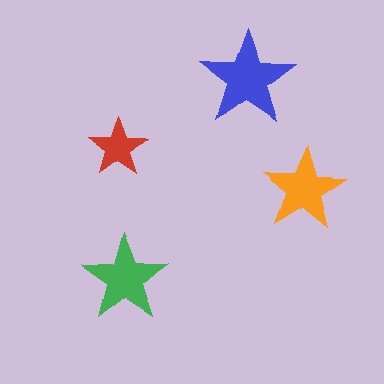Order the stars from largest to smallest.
the blue one, the green one, the orange one, the red one.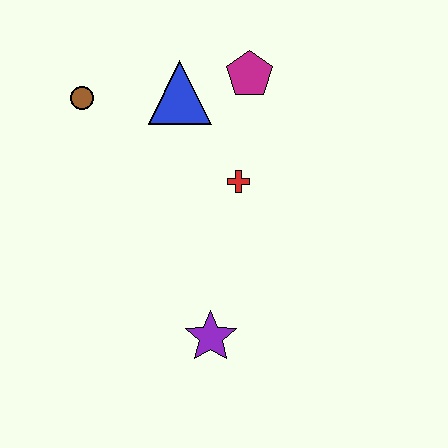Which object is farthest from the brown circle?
The purple star is farthest from the brown circle.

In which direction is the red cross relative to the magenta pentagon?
The red cross is below the magenta pentagon.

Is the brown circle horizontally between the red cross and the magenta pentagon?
No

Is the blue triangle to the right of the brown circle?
Yes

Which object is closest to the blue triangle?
The magenta pentagon is closest to the blue triangle.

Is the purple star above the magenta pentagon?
No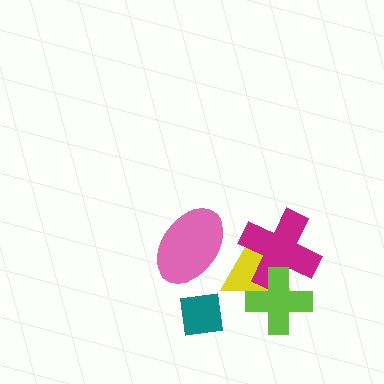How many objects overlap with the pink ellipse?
1 object overlaps with the pink ellipse.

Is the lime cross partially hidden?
No, no other shape covers it.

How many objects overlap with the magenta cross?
2 objects overlap with the magenta cross.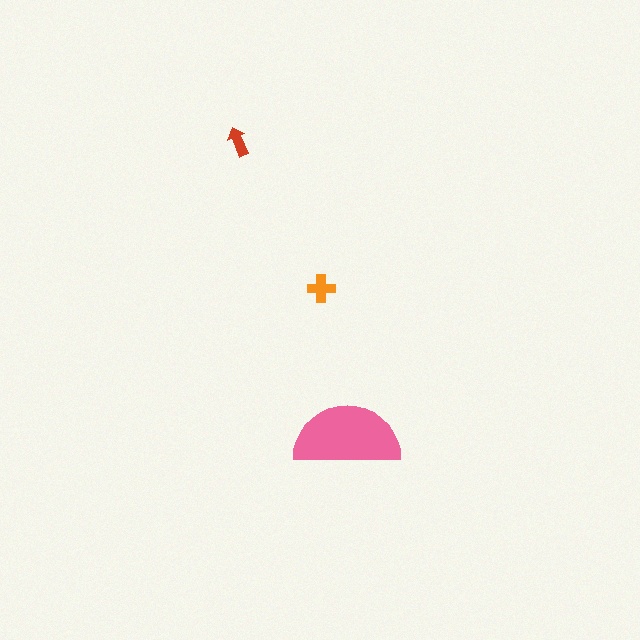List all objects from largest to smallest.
The pink semicircle, the orange cross, the red arrow.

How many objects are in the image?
There are 3 objects in the image.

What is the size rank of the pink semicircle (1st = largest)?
1st.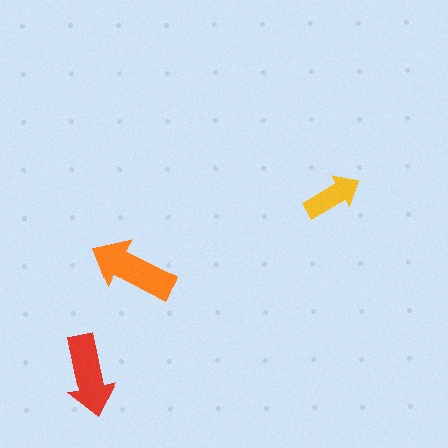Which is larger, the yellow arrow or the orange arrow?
The orange one.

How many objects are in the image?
There are 3 objects in the image.